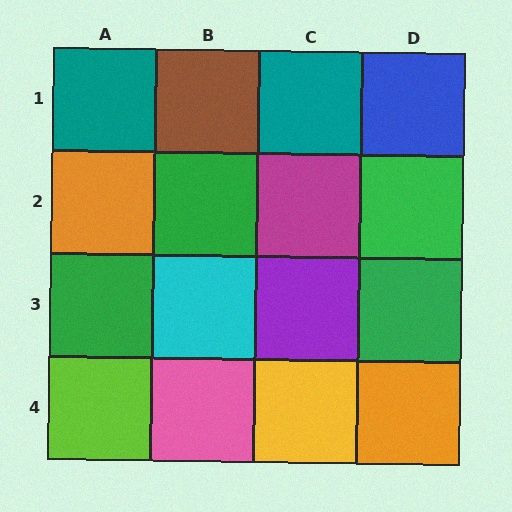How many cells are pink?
1 cell is pink.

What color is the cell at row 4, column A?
Lime.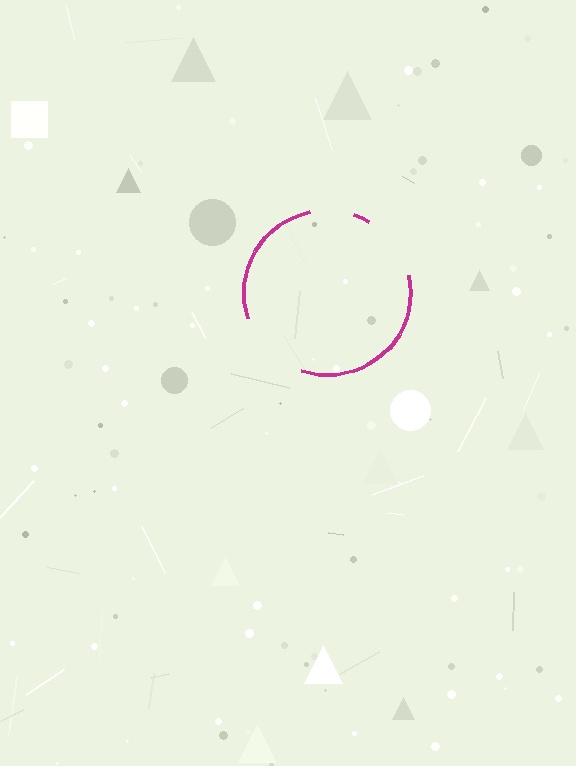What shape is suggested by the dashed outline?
The dashed outline suggests a circle.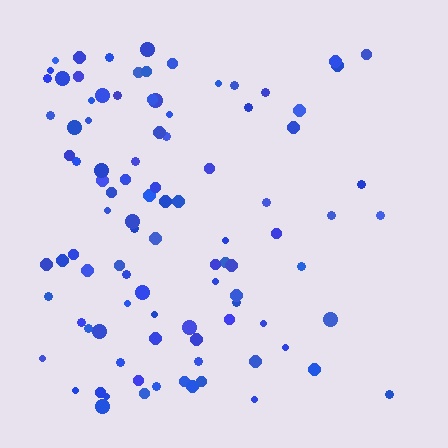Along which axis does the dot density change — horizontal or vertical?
Horizontal.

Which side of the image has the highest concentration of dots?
The left.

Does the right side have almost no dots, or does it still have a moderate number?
Still a moderate number, just noticeably fewer than the left.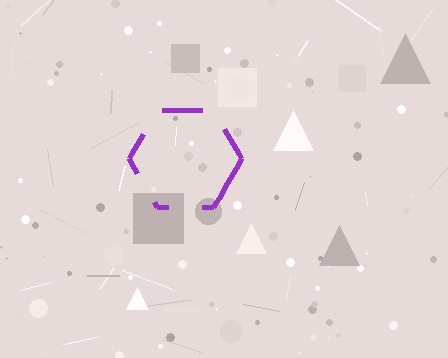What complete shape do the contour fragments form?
The contour fragments form a hexagon.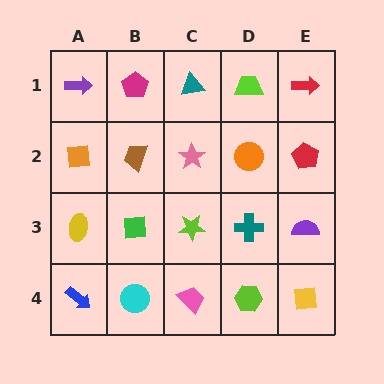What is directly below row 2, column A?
A yellow ellipse.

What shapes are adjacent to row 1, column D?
An orange circle (row 2, column D), a teal triangle (row 1, column C), a red arrow (row 1, column E).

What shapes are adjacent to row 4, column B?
A green square (row 3, column B), a blue arrow (row 4, column A), a pink trapezoid (row 4, column C).